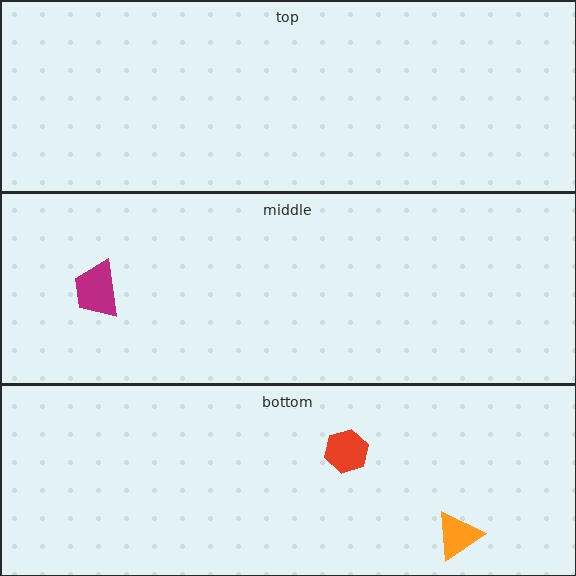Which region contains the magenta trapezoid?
The middle region.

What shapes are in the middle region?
The magenta trapezoid.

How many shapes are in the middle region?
1.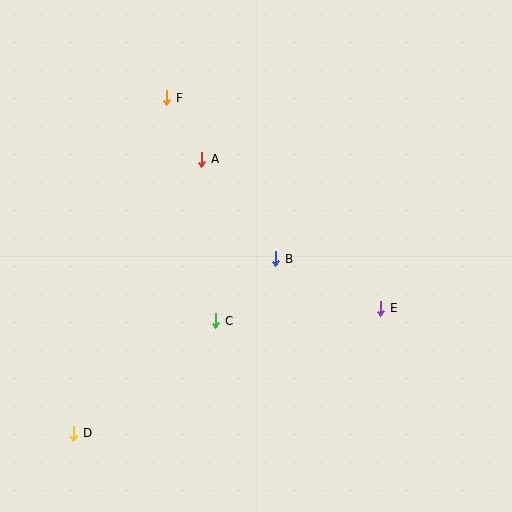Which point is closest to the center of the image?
Point B at (276, 259) is closest to the center.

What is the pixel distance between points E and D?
The distance between E and D is 332 pixels.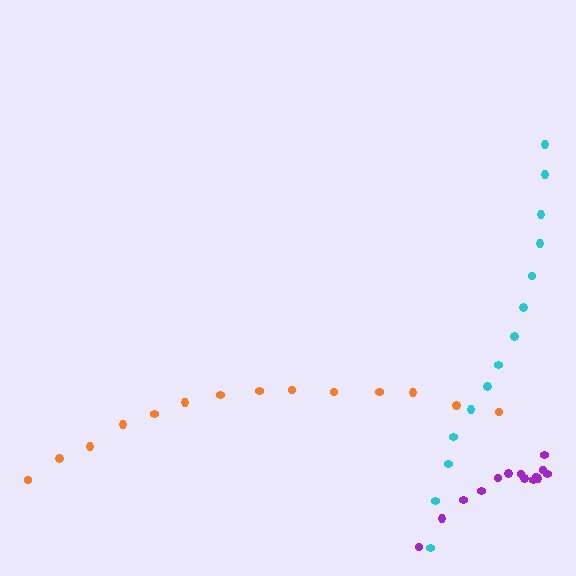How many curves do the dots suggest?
There are 3 distinct paths.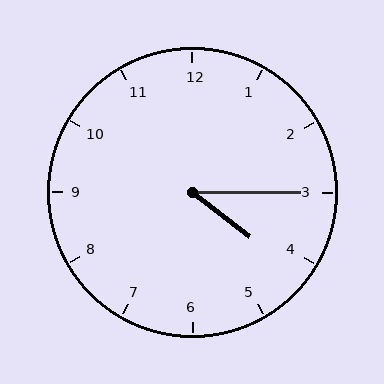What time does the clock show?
4:15.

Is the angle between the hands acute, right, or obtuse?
It is acute.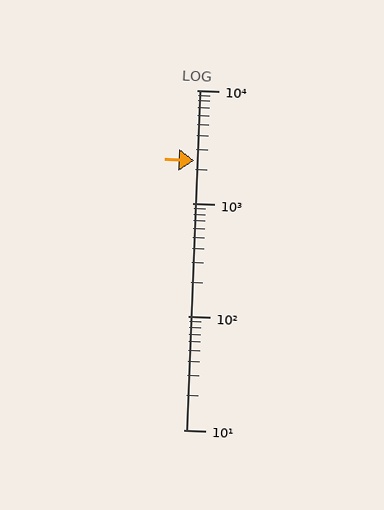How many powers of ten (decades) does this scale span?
The scale spans 3 decades, from 10 to 10000.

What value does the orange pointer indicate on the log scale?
The pointer indicates approximately 2400.